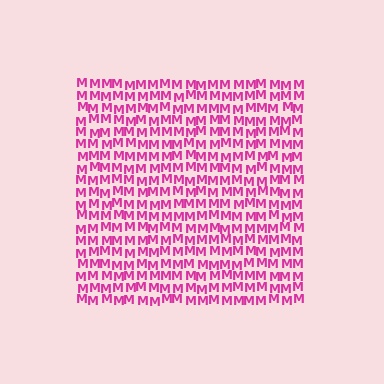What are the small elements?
The small elements are letter M's.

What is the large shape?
The large shape is a square.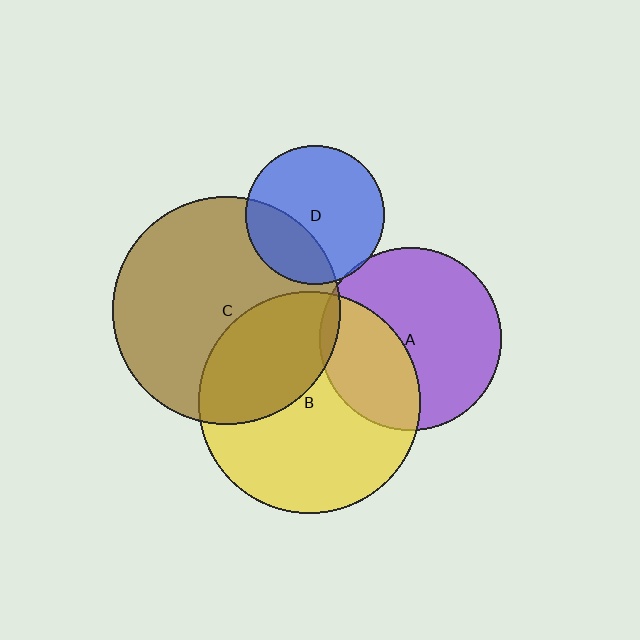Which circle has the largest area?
Circle C (brown).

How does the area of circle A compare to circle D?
Approximately 1.7 times.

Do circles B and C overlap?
Yes.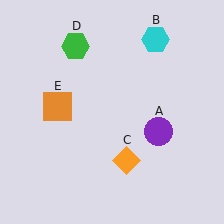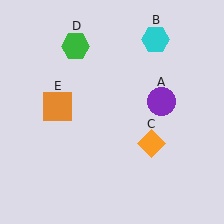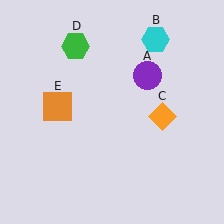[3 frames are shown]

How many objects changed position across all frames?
2 objects changed position: purple circle (object A), orange diamond (object C).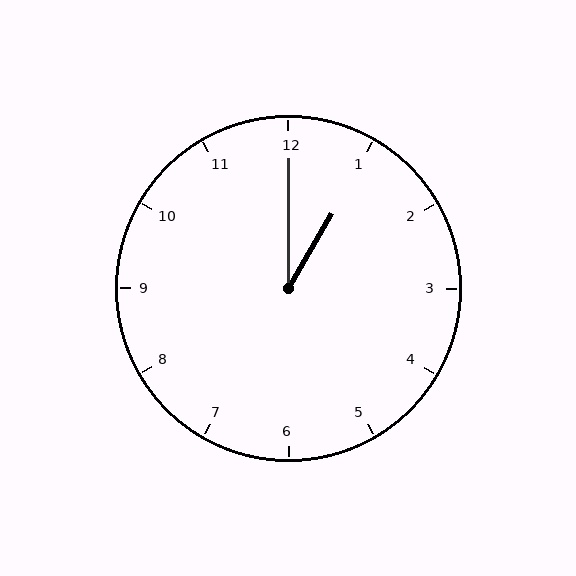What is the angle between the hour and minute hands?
Approximately 30 degrees.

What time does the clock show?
1:00.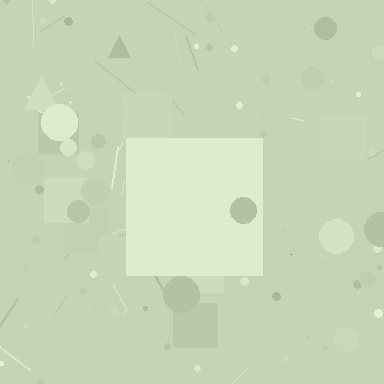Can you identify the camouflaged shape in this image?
The camouflaged shape is a square.